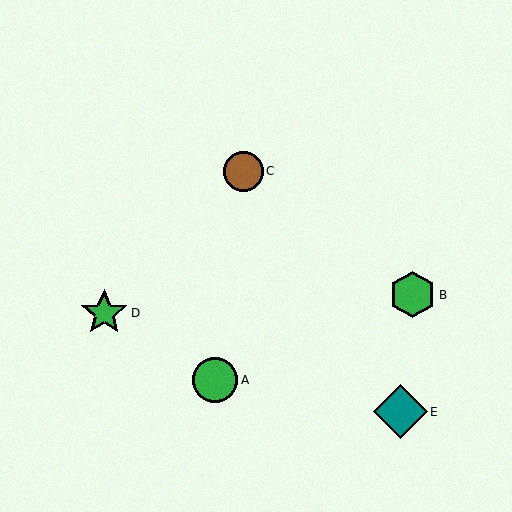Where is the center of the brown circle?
The center of the brown circle is at (243, 171).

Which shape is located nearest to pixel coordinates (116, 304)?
The green star (labeled D) at (104, 313) is nearest to that location.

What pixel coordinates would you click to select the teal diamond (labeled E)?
Click at (400, 412) to select the teal diamond E.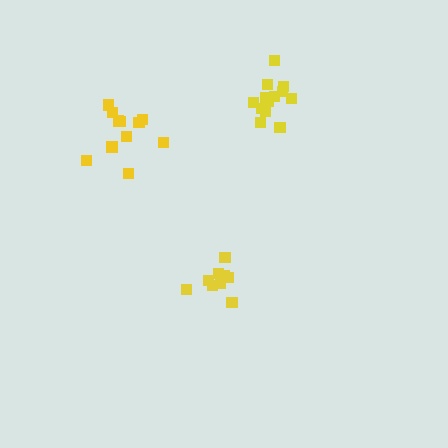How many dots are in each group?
Group 1: 11 dots, Group 2: 9 dots, Group 3: 13 dots (33 total).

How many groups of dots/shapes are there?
There are 3 groups.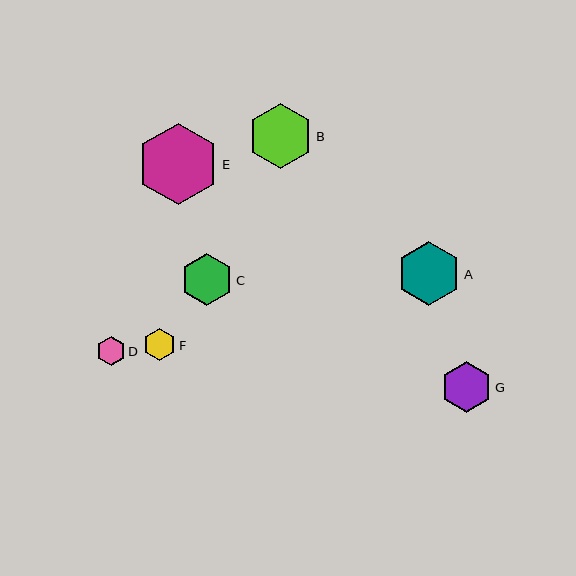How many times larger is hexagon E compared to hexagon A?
Hexagon E is approximately 1.3 times the size of hexagon A.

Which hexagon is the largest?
Hexagon E is the largest with a size of approximately 81 pixels.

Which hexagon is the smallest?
Hexagon D is the smallest with a size of approximately 28 pixels.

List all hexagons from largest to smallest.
From largest to smallest: E, B, A, C, G, F, D.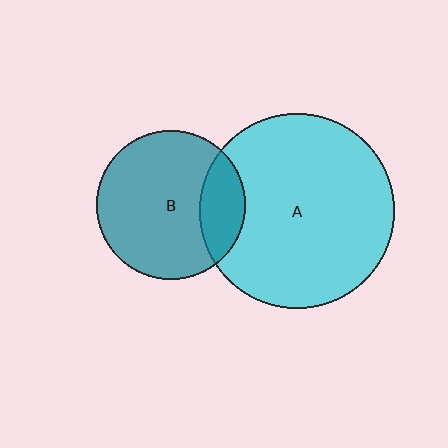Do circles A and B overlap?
Yes.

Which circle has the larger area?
Circle A (cyan).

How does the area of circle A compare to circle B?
Approximately 1.7 times.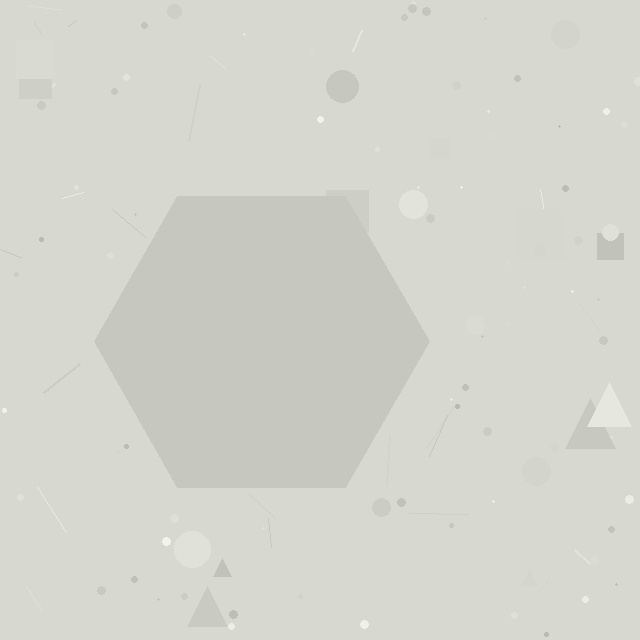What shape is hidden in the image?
A hexagon is hidden in the image.